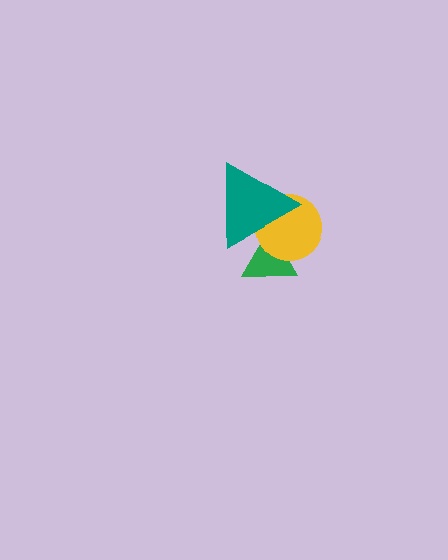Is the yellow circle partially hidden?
Yes, it is partially covered by another shape.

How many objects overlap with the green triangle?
2 objects overlap with the green triangle.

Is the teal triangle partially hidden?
No, no other shape covers it.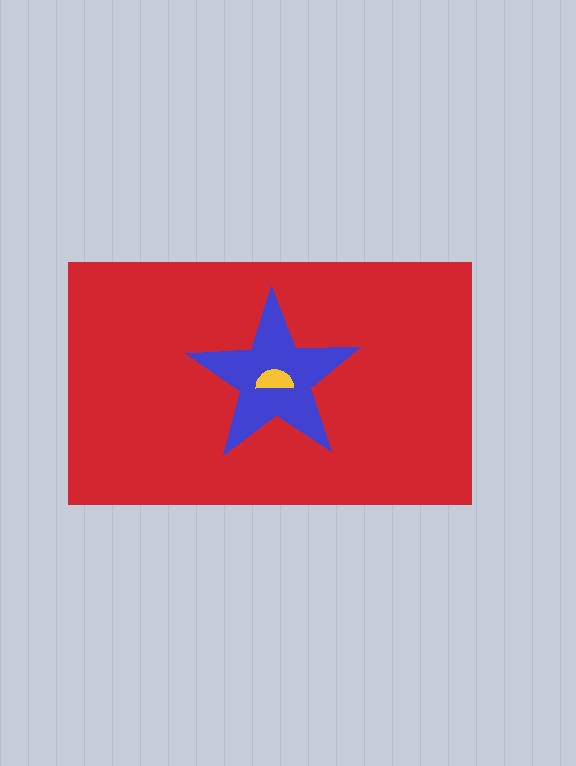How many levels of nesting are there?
3.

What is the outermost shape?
The red rectangle.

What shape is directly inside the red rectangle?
The blue star.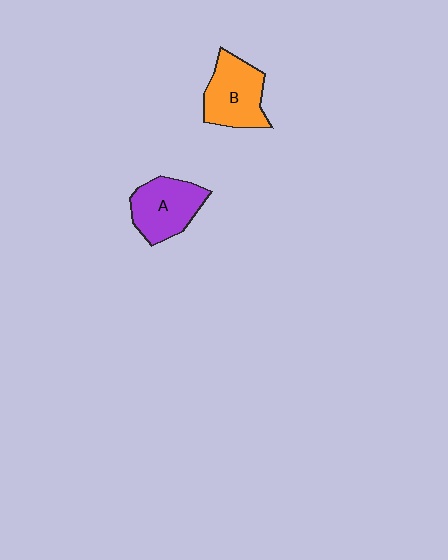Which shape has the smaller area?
Shape A (purple).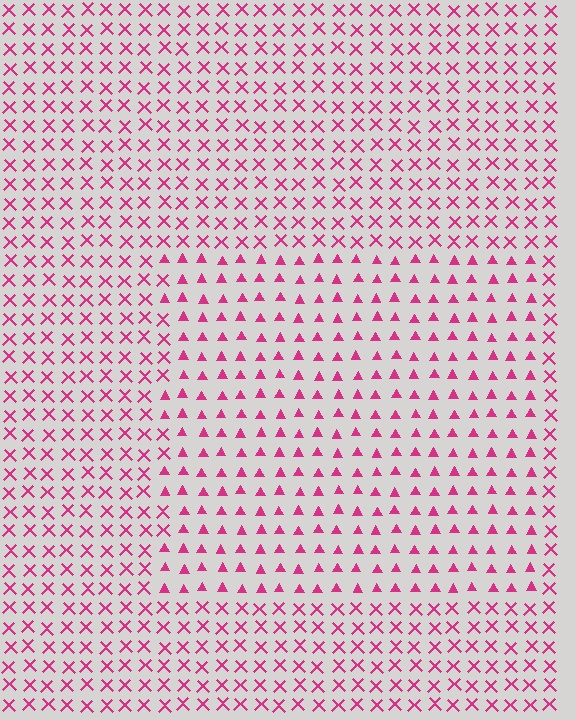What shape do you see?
I see a rectangle.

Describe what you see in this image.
The image is filled with small magenta elements arranged in a uniform grid. A rectangle-shaped region contains triangles, while the surrounding area contains X marks. The boundary is defined purely by the change in element shape.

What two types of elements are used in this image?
The image uses triangles inside the rectangle region and X marks outside it.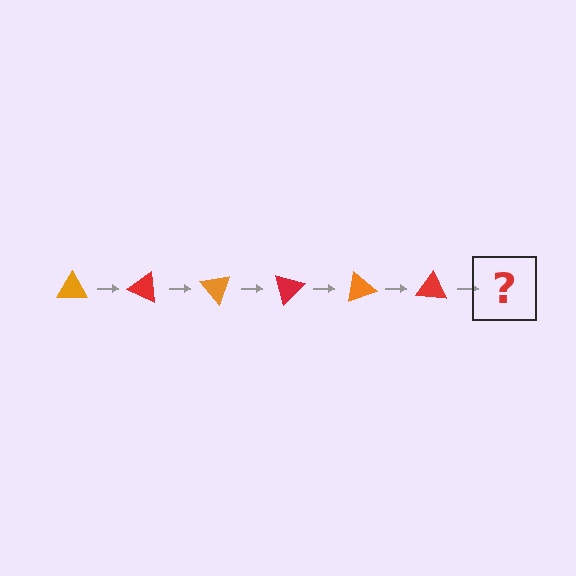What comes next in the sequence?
The next element should be an orange triangle, rotated 150 degrees from the start.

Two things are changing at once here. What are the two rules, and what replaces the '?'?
The two rules are that it rotates 25 degrees each step and the color cycles through orange and red. The '?' should be an orange triangle, rotated 150 degrees from the start.